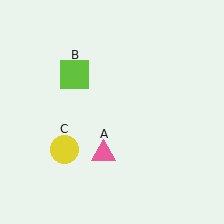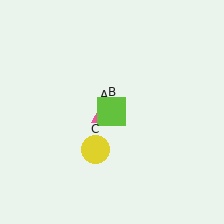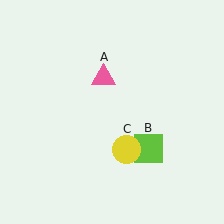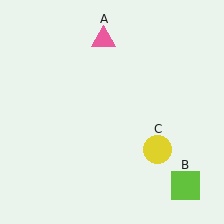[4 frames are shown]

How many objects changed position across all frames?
3 objects changed position: pink triangle (object A), lime square (object B), yellow circle (object C).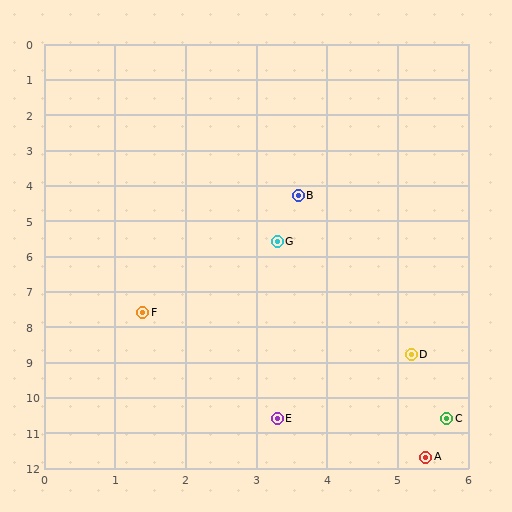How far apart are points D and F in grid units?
Points D and F are about 4.0 grid units apart.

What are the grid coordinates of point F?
Point F is at approximately (1.4, 7.6).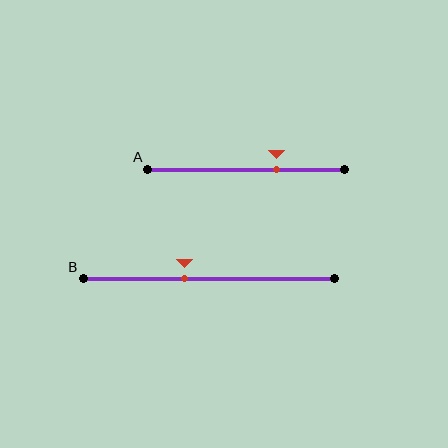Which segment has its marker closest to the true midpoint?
Segment B has its marker closest to the true midpoint.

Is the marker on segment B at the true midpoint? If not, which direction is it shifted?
No, the marker on segment B is shifted to the left by about 10% of the segment length.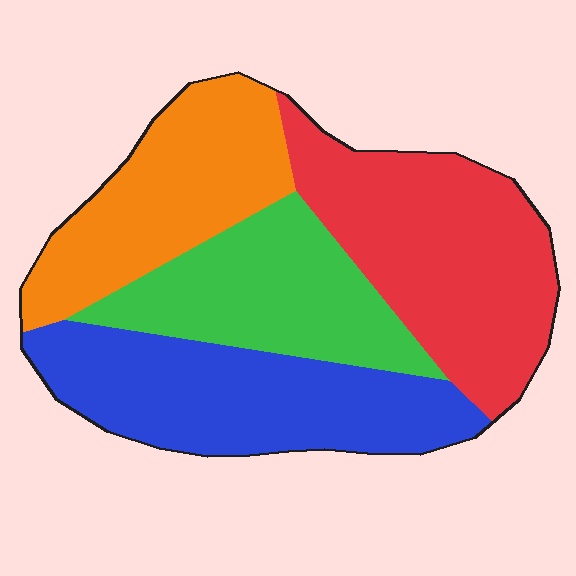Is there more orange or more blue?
Blue.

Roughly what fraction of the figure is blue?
Blue covers 27% of the figure.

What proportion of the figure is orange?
Orange takes up about one fifth (1/5) of the figure.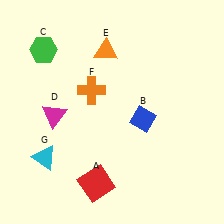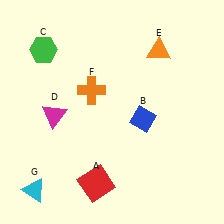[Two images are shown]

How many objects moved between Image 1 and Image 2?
2 objects moved between the two images.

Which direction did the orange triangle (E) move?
The orange triangle (E) moved right.